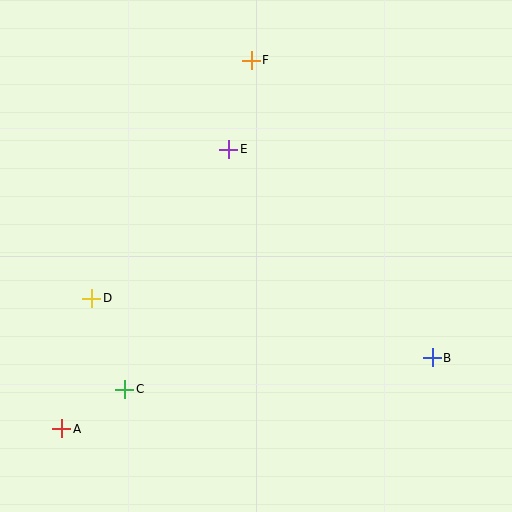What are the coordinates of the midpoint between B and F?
The midpoint between B and F is at (342, 209).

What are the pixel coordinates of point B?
Point B is at (432, 358).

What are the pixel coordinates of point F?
Point F is at (251, 60).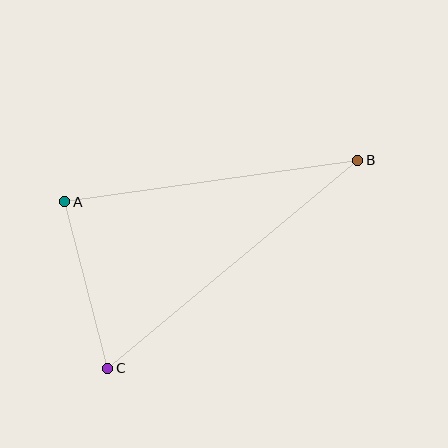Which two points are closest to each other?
Points A and C are closest to each other.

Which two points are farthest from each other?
Points B and C are farthest from each other.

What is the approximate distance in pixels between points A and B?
The distance between A and B is approximately 296 pixels.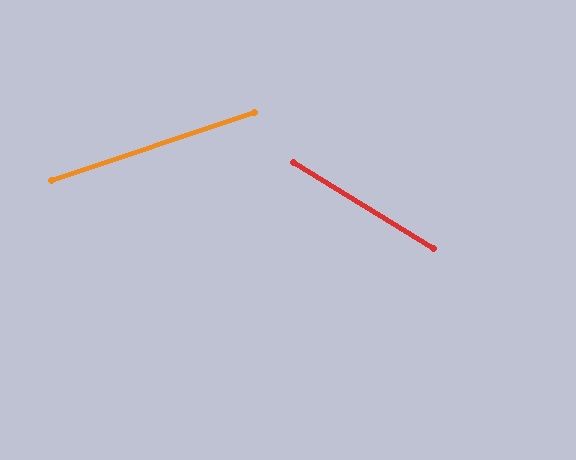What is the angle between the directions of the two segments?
Approximately 50 degrees.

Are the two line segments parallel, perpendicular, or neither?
Neither parallel nor perpendicular — they differ by about 50°.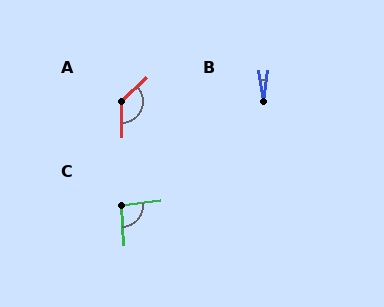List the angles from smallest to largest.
B (16°), C (93°), A (132°).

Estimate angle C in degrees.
Approximately 93 degrees.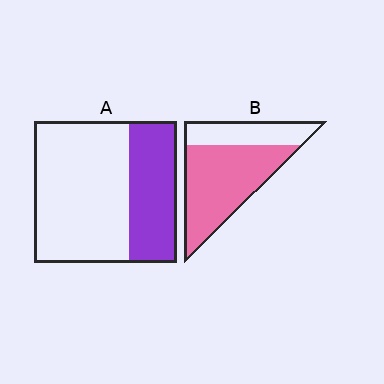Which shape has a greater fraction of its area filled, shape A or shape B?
Shape B.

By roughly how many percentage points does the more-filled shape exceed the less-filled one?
By roughly 35 percentage points (B over A).